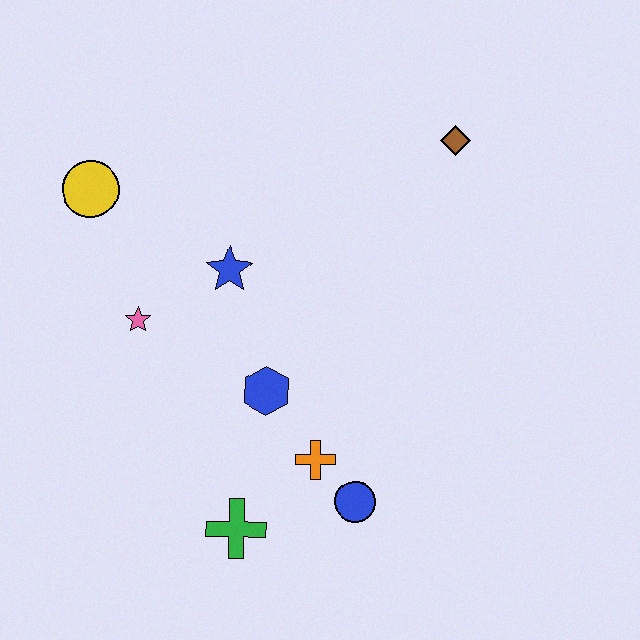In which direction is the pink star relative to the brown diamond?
The pink star is to the left of the brown diamond.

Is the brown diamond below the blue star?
No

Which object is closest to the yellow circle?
The pink star is closest to the yellow circle.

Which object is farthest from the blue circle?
The yellow circle is farthest from the blue circle.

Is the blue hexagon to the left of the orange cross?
Yes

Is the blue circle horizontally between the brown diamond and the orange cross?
Yes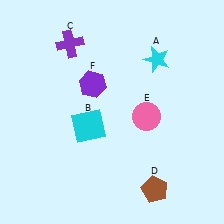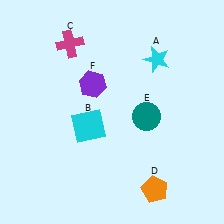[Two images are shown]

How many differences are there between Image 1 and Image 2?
There are 3 differences between the two images.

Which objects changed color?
C changed from purple to magenta. D changed from brown to orange. E changed from pink to teal.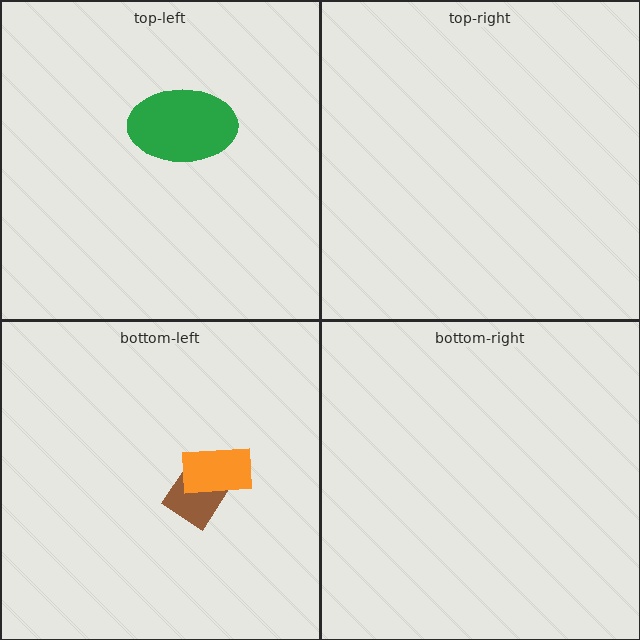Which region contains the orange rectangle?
The bottom-left region.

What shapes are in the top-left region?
The green ellipse.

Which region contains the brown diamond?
The bottom-left region.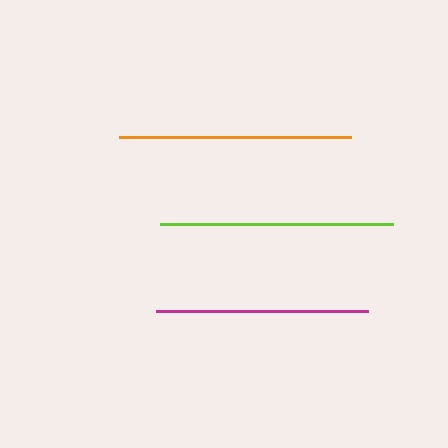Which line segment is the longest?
The lime line is the longest at approximately 233 pixels.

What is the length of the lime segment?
The lime segment is approximately 233 pixels long.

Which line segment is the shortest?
The magenta line is the shortest at approximately 212 pixels.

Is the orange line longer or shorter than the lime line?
The lime line is longer than the orange line.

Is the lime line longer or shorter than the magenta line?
The lime line is longer than the magenta line.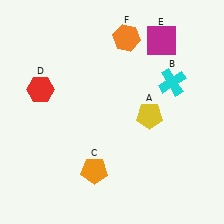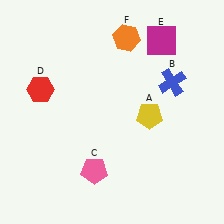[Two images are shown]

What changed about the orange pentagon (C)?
In Image 1, C is orange. In Image 2, it changed to pink.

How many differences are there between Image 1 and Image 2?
There are 2 differences between the two images.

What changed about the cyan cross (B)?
In Image 1, B is cyan. In Image 2, it changed to blue.